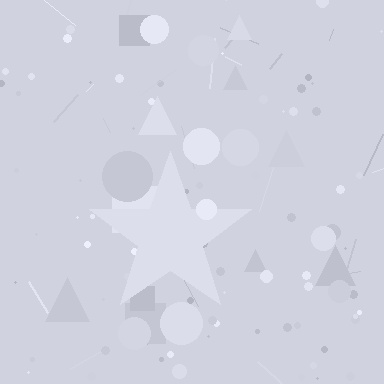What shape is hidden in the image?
A star is hidden in the image.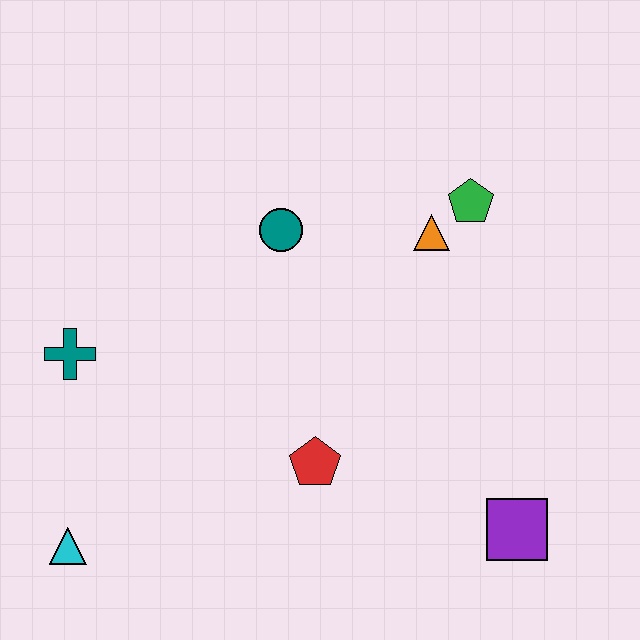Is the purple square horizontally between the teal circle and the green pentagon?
No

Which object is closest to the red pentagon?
The purple square is closest to the red pentagon.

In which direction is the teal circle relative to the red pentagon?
The teal circle is above the red pentagon.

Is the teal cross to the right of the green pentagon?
No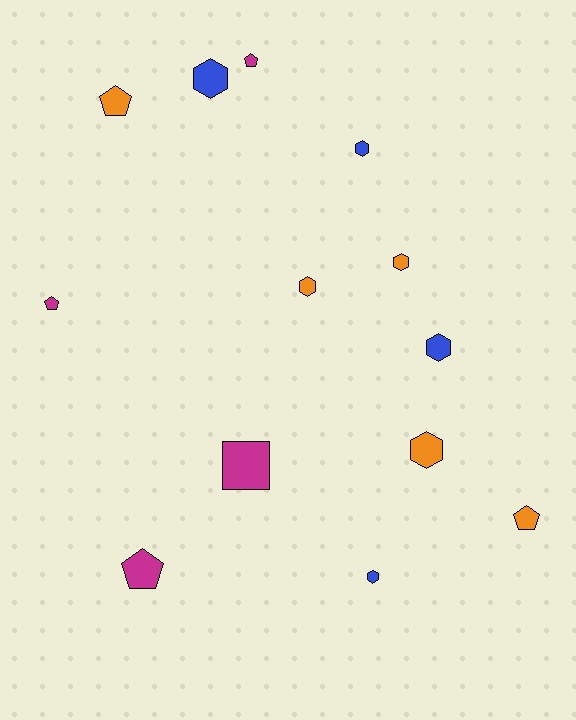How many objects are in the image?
There are 13 objects.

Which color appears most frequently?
Orange, with 5 objects.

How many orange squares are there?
There are no orange squares.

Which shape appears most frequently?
Hexagon, with 7 objects.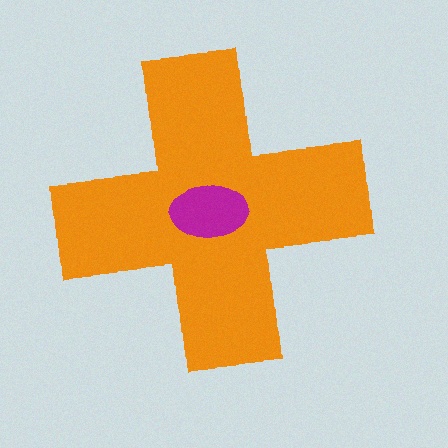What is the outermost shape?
The orange cross.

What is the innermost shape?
The magenta ellipse.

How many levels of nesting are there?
2.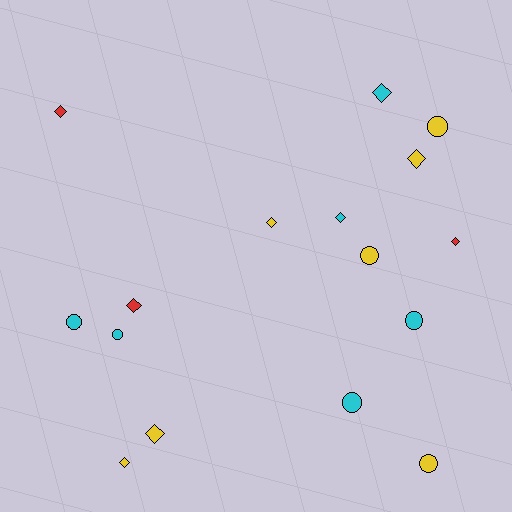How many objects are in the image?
There are 16 objects.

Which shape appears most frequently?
Diamond, with 9 objects.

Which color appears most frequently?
Yellow, with 7 objects.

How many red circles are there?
There are no red circles.